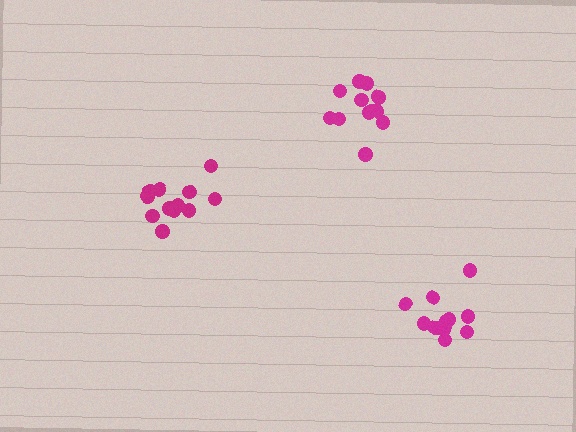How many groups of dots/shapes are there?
There are 3 groups.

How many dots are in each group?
Group 1: 14 dots, Group 2: 12 dots, Group 3: 12 dots (38 total).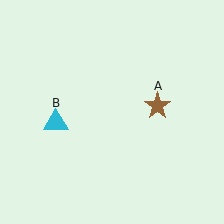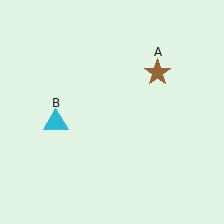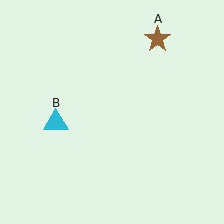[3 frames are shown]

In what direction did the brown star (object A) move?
The brown star (object A) moved up.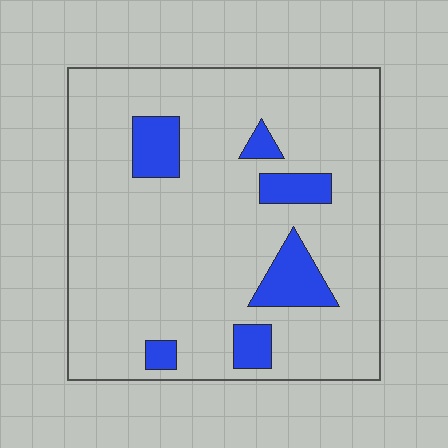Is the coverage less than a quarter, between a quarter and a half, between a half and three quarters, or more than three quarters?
Less than a quarter.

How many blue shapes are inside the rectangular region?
6.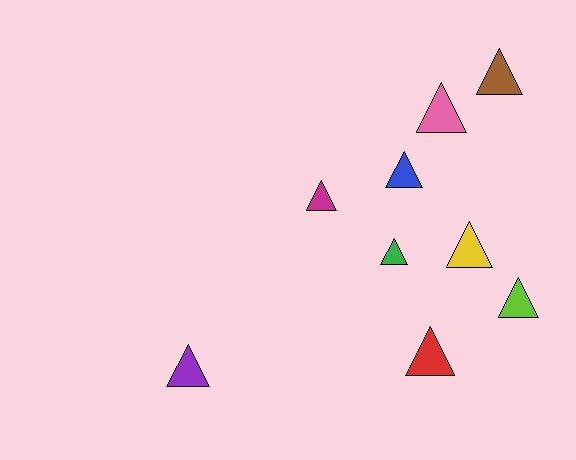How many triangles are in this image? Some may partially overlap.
There are 9 triangles.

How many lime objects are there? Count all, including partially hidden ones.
There is 1 lime object.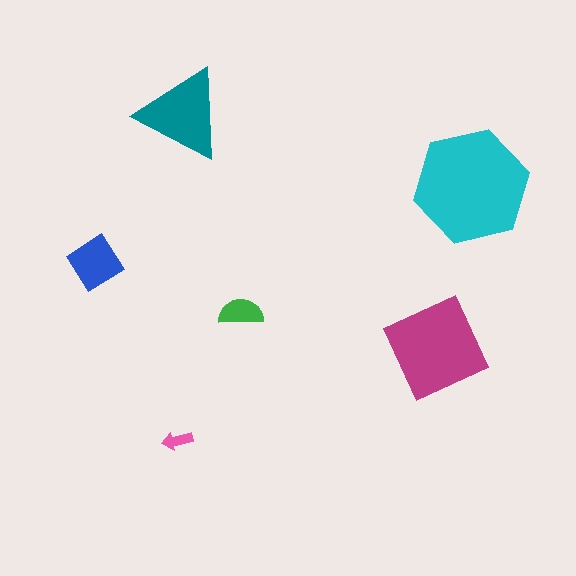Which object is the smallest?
The pink arrow.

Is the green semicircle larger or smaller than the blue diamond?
Smaller.